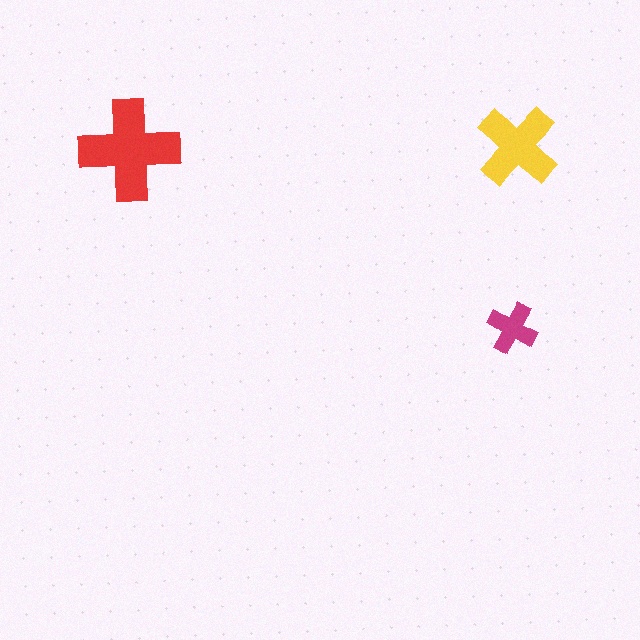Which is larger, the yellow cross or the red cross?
The red one.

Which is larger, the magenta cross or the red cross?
The red one.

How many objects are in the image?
There are 3 objects in the image.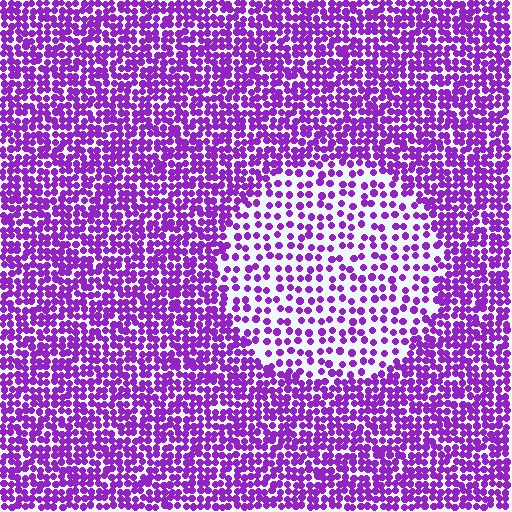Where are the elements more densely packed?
The elements are more densely packed outside the circle boundary.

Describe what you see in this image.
The image contains small purple elements arranged at two different densities. A circle-shaped region is visible where the elements are less densely packed than the surrounding area.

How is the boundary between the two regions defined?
The boundary is defined by a change in element density (approximately 2.1x ratio). All elements are the same color, size, and shape.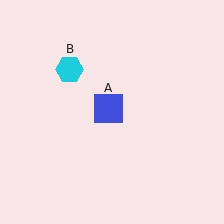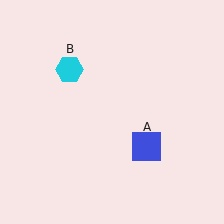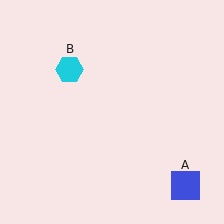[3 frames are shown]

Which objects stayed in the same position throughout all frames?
Cyan hexagon (object B) remained stationary.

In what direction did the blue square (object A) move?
The blue square (object A) moved down and to the right.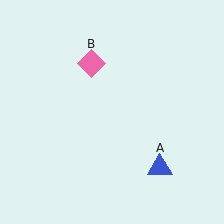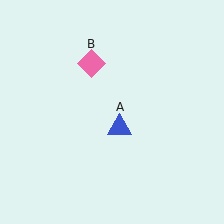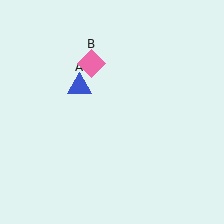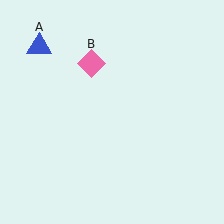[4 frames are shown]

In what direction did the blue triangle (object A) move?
The blue triangle (object A) moved up and to the left.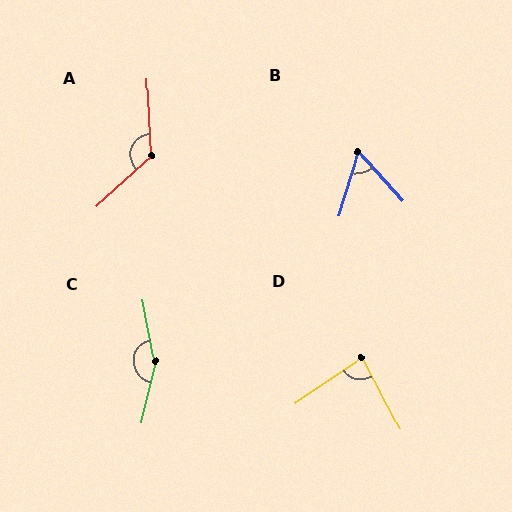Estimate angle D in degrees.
Approximately 83 degrees.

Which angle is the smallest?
B, at approximately 58 degrees.